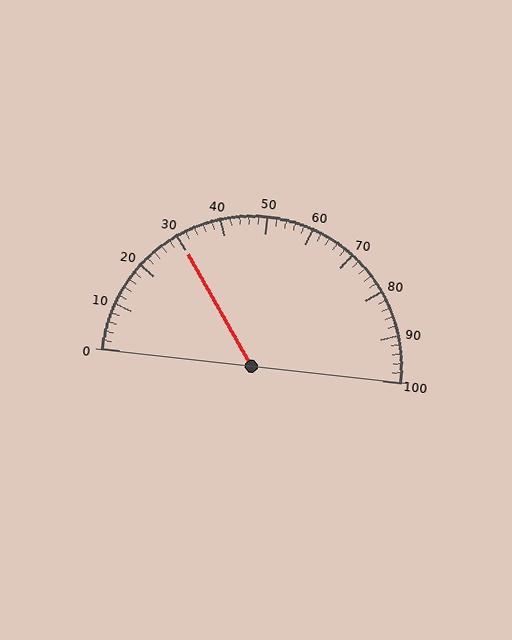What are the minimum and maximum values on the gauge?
The gauge ranges from 0 to 100.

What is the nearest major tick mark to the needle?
The nearest major tick mark is 30.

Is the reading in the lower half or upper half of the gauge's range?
The reading is in the lower half of the range (0 to 100).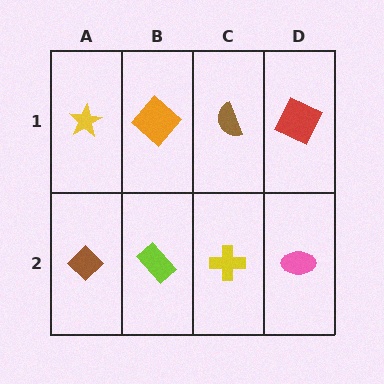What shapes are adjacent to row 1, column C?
A yellow cross (row 2, column C), an orange diamond (row 1, column B), a red square (row 1, column D).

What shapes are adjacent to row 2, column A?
A yellow star (row 1, column A), a lime rectangle (row 2, column B).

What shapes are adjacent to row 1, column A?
A brown diamond (row 2, column A), an orange diamond (row 1, column B).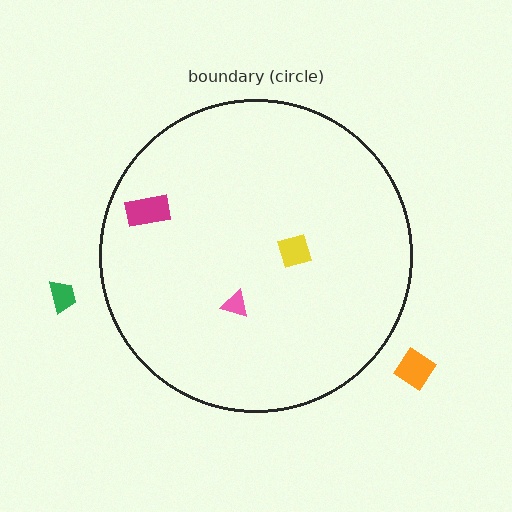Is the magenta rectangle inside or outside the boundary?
Inside.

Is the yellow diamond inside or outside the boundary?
Inside.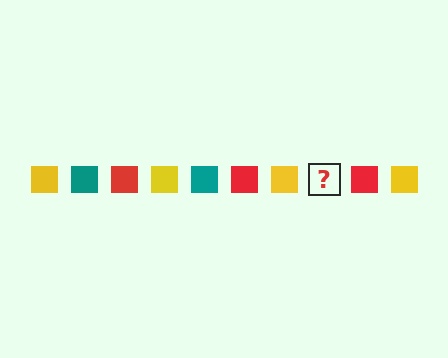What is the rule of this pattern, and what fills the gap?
The rule is that the pattern cycles through yellow, teal, red squares. The gap should be filled with a teal square.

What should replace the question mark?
The question mark should be replaced with a teal square.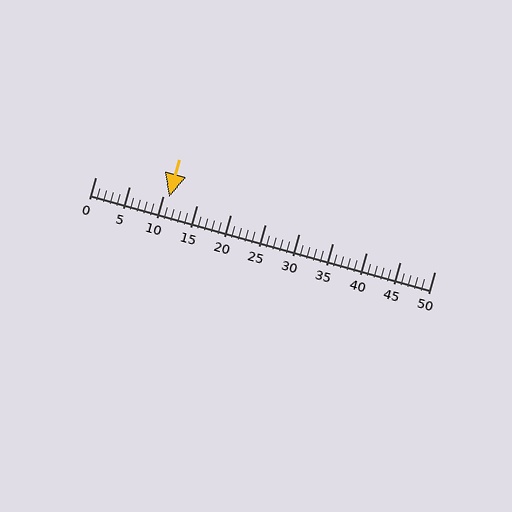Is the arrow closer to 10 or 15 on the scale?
The arrow is closer to 10.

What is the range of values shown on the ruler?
The ruler shows values from 0 to 50.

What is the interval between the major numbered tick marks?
The major tick marks are spaced 5 units apart.